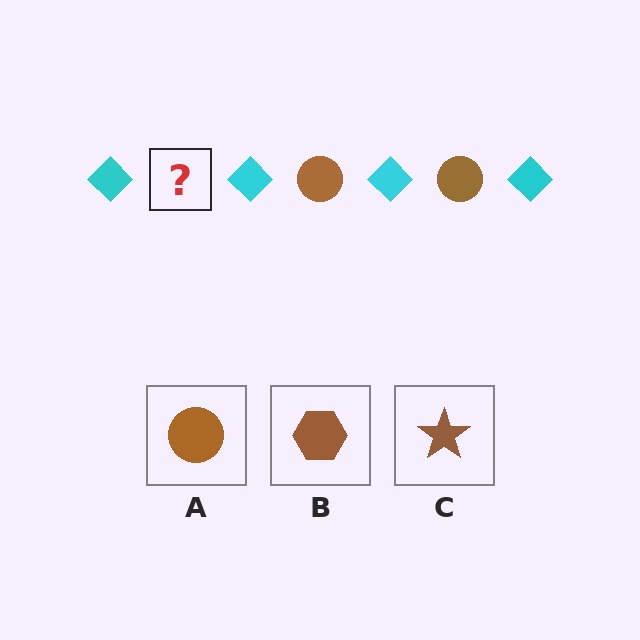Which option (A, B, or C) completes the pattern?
A.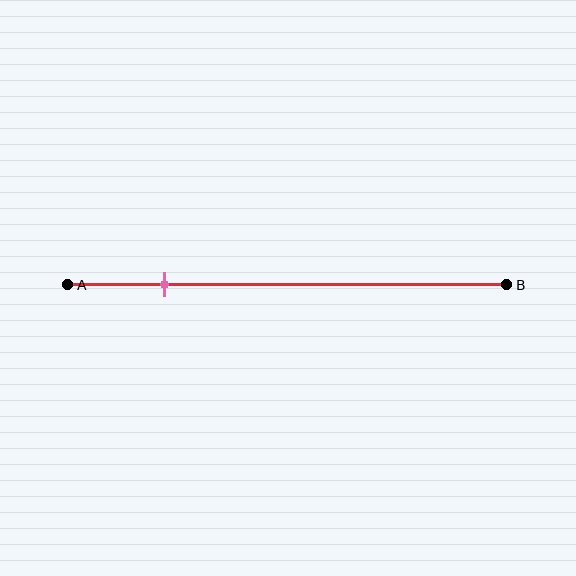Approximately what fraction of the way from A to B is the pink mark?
The pink mark is approximately 20% of the way from A to B.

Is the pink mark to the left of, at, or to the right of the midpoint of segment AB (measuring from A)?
The pink mark is to the left of the midpoint of segment AB.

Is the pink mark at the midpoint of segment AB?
No, the mark is at about 20% from A, not at the 50% midpoint.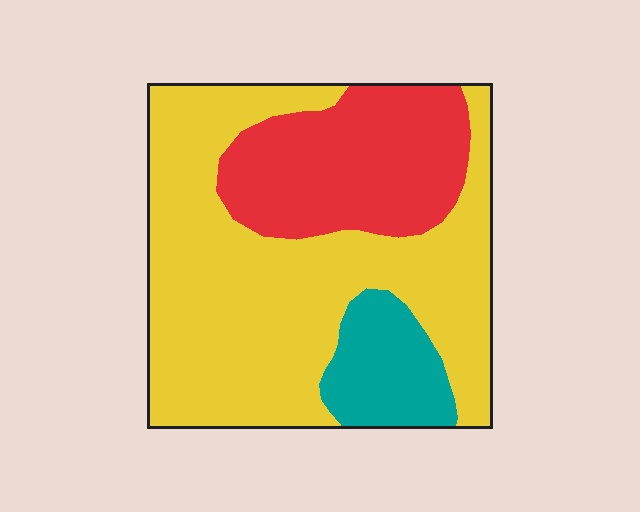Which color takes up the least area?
Teal, at roughly 10%.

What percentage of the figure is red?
Red takes up about one quarter (1/4) of the figure.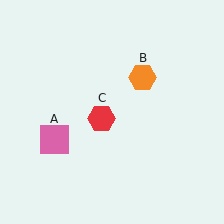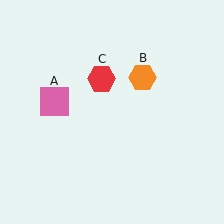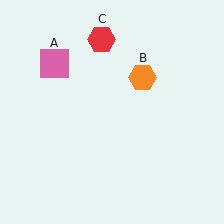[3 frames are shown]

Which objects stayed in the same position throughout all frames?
Orange hexagon (object B) remained stationary.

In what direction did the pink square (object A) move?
The pink square (object A) moved up.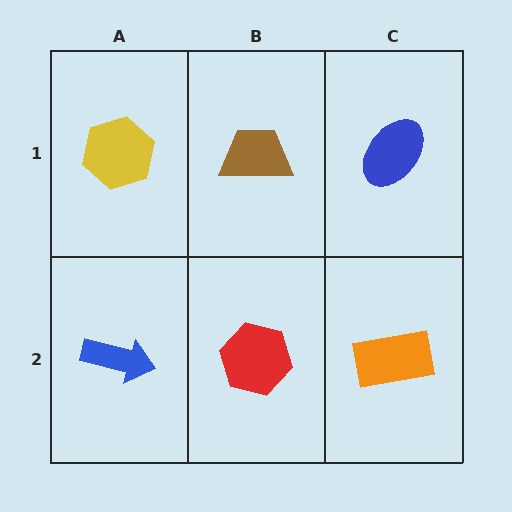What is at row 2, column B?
A red hexagon.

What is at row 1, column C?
A blue ellipse.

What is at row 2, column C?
An orange rectangle.